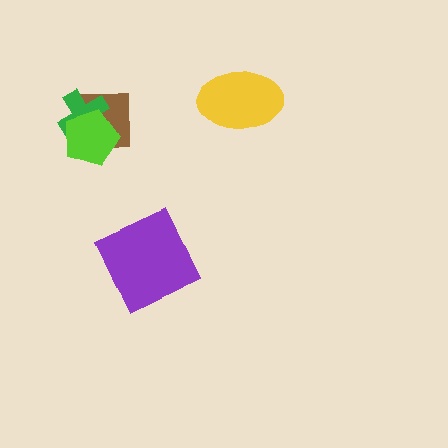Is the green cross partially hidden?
Yes, it is partially covered by another shape.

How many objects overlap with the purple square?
0 objects overlap with the purple square.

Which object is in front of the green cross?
The lime pentagon is in front of the green cross.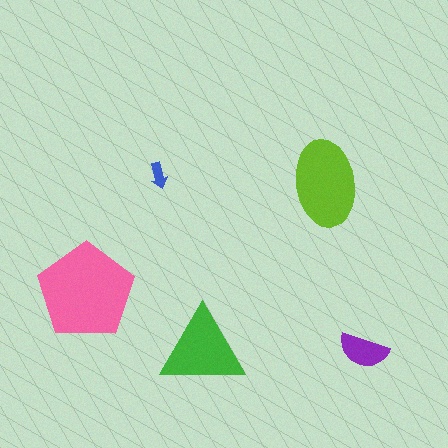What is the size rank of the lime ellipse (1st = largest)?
2nd.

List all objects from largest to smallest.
The pink pentagon, the lime ellipse, the green triangle, the purple semicircle, the blue arrow.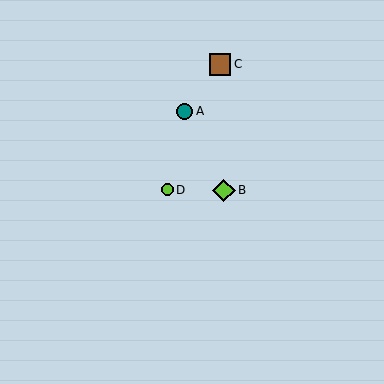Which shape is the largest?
The lime diamond (labeled B) is the largest.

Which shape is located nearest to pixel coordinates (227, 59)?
The brown square (labeled C) at (220, 64) is nearest to that location.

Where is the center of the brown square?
The center of the brown square is at (220, 64).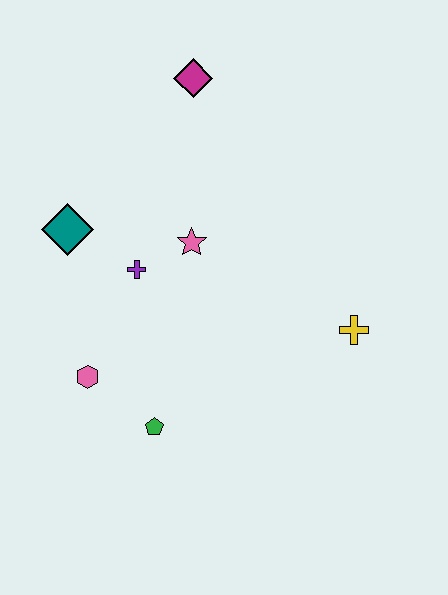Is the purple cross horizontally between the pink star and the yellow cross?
No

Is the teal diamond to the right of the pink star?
No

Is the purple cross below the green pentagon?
No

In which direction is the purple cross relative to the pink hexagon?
The purple cross is above the pink hexagon.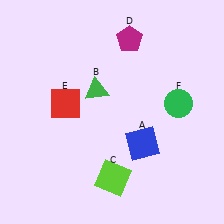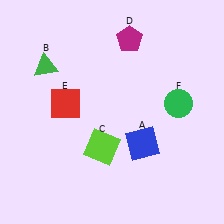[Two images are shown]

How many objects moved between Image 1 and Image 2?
2 objects moved between the two images.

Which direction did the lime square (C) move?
The lime square (C) moved up.